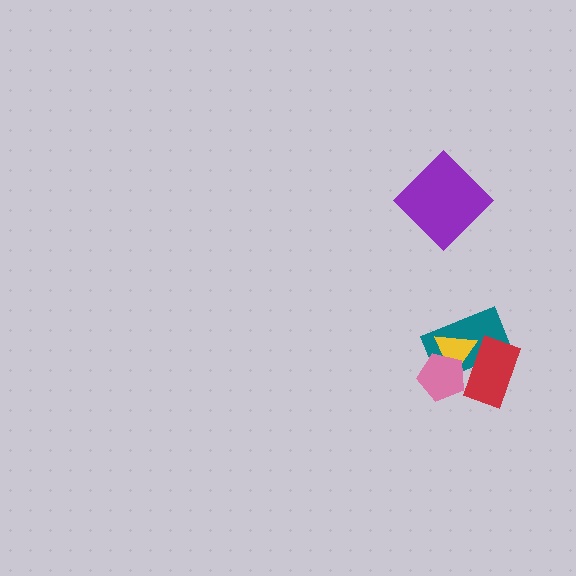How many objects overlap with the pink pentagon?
3 objects overlap with the pink pentagon.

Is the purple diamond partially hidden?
No, no other shape covers it.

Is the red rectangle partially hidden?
Yes, it is partially covered by another shape.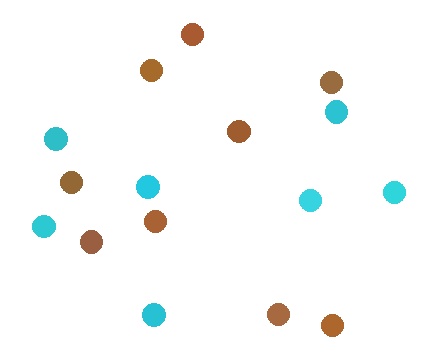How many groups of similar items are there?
There are 2 groups: one group of brown circles (9) and one group of cyan circles (7).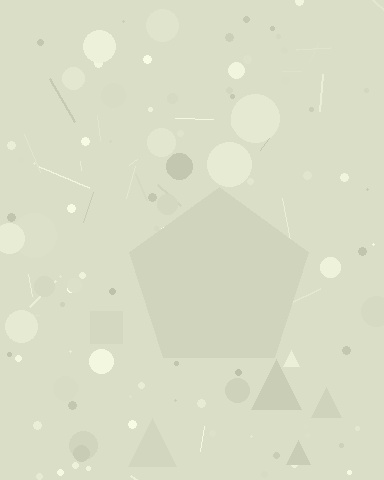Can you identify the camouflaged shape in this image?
The camouflaged shape is a pentagon.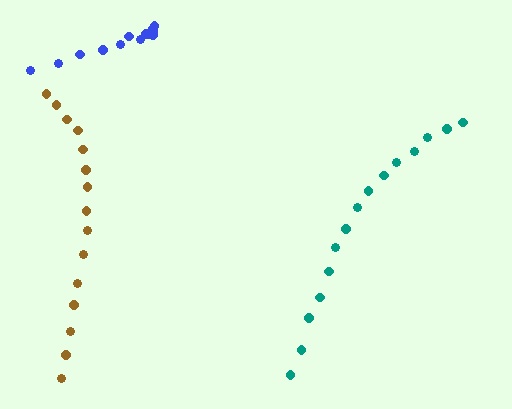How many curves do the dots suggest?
There are 3 distinct paths.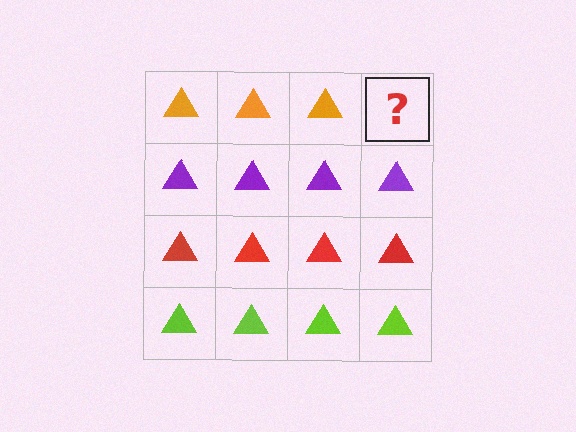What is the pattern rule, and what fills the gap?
The rule is that each row has a consistent color. The gap should be filled with an orange triangle.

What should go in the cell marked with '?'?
The missing cell should contain an orange triangle.